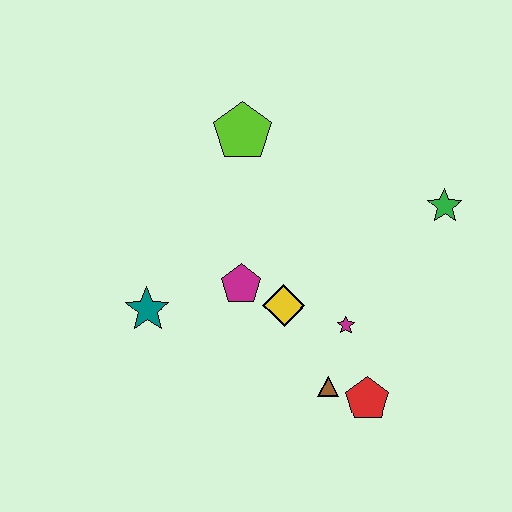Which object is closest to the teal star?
The magenta pentagon is closest to the teal star.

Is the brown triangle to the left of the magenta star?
Yes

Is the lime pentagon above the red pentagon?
Yes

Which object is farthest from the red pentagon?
The lime pentagon is farthest from the red pentagon.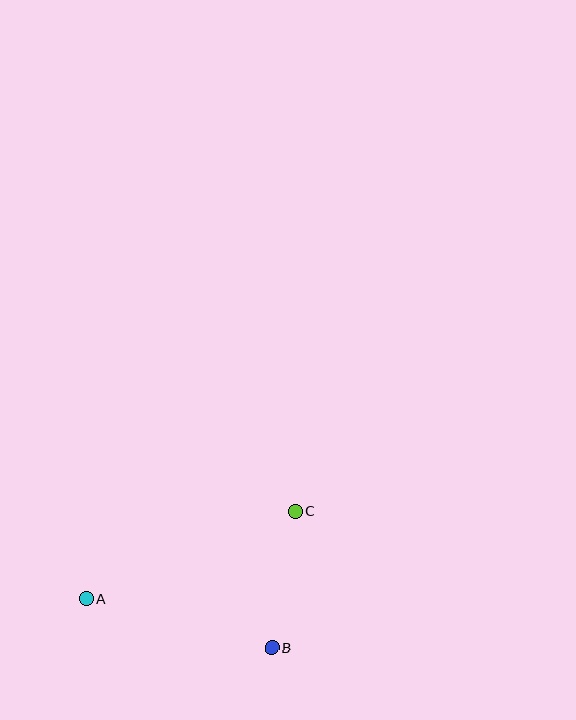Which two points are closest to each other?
Points B and C are closest to each other.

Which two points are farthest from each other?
Points A and C are farthest from each other.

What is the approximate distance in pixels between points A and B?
The distance between A and B is approximately 192 pixels.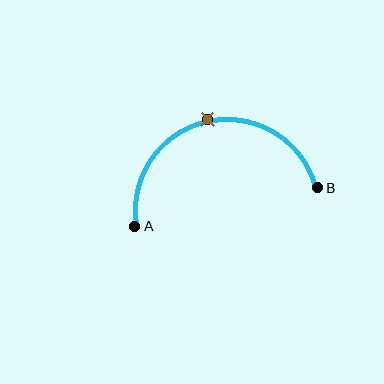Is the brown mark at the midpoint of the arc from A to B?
Yes. The brown mark lies on the arc at equal arc-length from both A and B — it is the arc midpoint.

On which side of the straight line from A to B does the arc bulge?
The arc bulges above the straight line connecting A and B.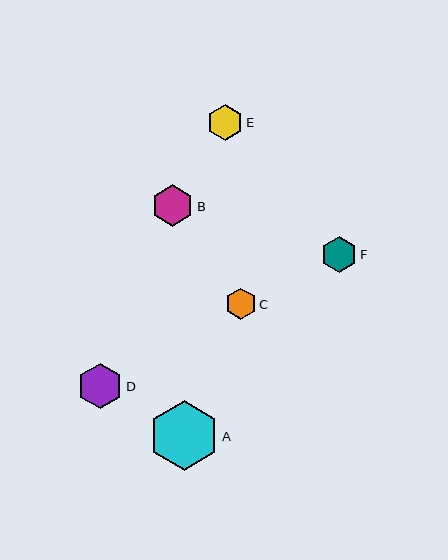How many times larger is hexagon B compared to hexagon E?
Hexagon B is approximately 1.2 times the size of hexagon E.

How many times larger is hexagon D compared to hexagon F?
Hexagon D is approximately 1.3 times the size of hexagon F.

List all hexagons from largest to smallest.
From largest to smallest: A, D, B, F, E, C.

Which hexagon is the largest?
Hexagon A is the largest with a size of approximately 70 pixels.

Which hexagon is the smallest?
Hexagon C is the smallest with a size of approximately 31 pixels.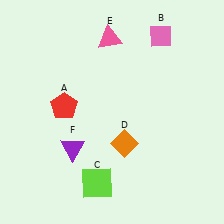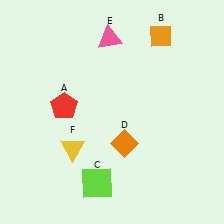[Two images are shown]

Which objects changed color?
B changed from pink to orange. F changed from purple to yellow.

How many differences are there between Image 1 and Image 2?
There are 2 differences between the two images.